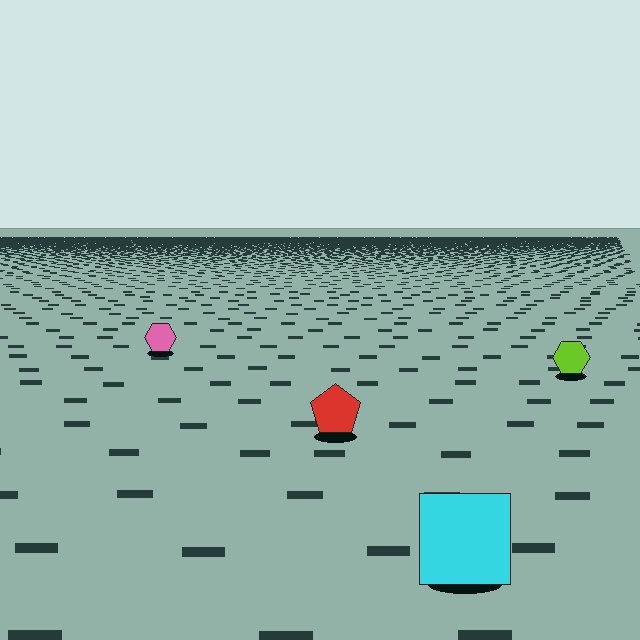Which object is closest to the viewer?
The cyan square is closest. The texture marks near it are larger and more spread out.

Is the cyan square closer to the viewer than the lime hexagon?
Yes. The cyan square is closer — you can tell from the texture gradient: the ground texture is coarser near it.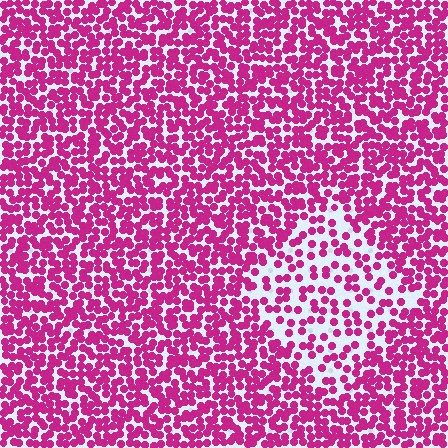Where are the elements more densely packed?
The elements are more densely packed outside the diamond boundary.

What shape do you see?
I see a diamond.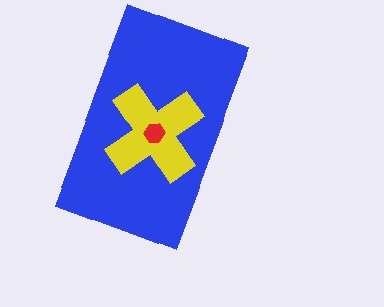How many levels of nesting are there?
3.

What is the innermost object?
The red hexagon.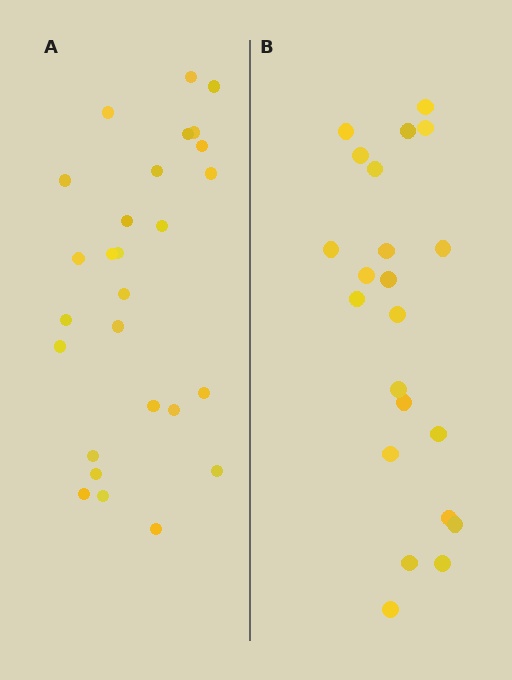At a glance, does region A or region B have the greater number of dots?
Region A (the left region) has more dots.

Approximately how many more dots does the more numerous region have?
Region A has about 5 more dots than region B.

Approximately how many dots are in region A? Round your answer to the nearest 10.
About 30 dots. (The exact count is 27, which rounds to 30.)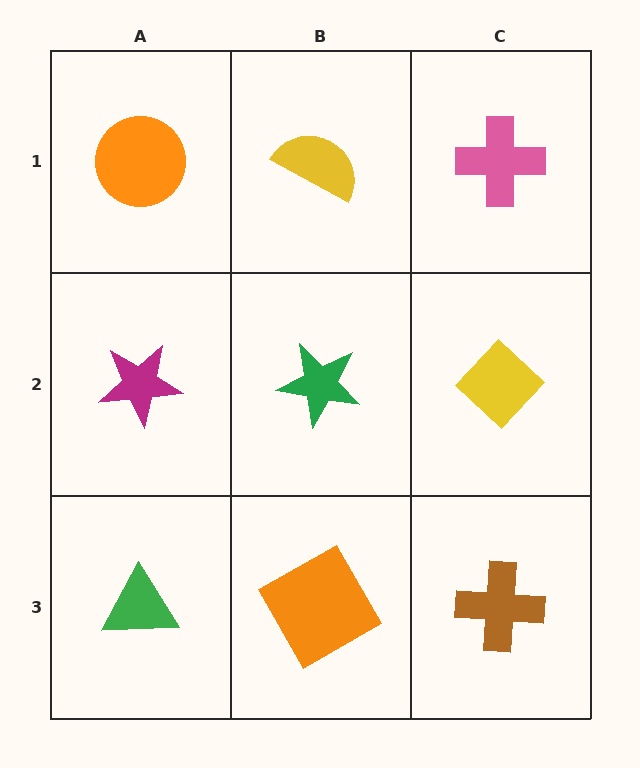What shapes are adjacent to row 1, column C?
A yellow diamond (row 2, column C), a yellow semicircle (row 1, column B).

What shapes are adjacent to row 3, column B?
A green star (row 2, column B), a green triangle (row 3, column A), a brown cross (row 3, column C).